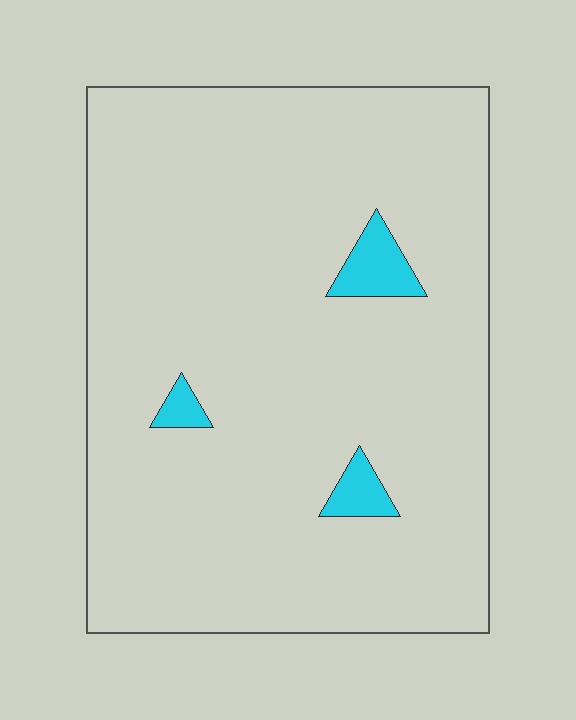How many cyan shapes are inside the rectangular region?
3.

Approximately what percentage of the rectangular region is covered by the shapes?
Approximately 5%.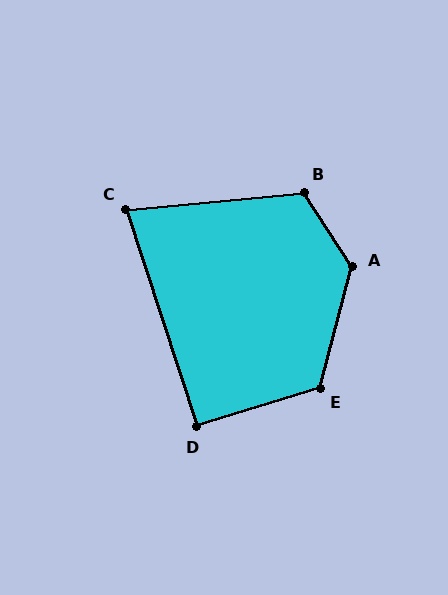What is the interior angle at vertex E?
Approximately 122 degrees (obtuse).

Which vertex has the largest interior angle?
A, at approximately 132 degrees.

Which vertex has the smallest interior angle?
C, at approximately 77 degrees.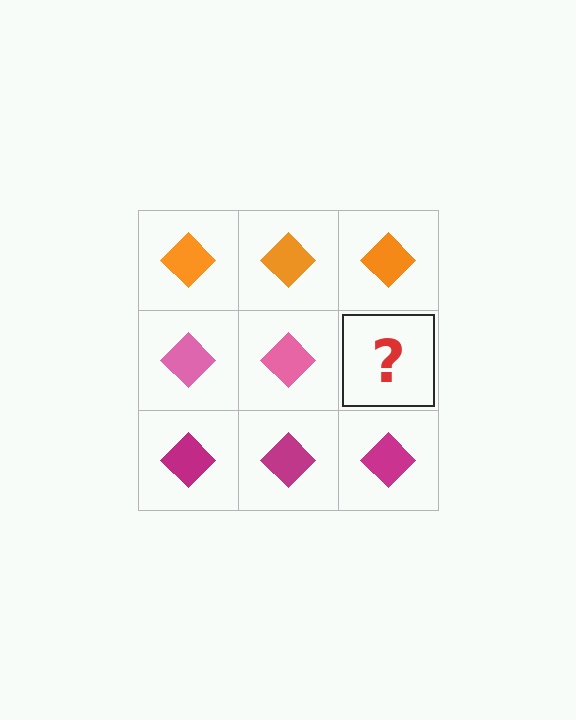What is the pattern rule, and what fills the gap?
The rule is that each row has a consistent color. The gap should be filled with a pink diamond.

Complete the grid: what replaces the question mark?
The question mark should be replaced with a pink diamond.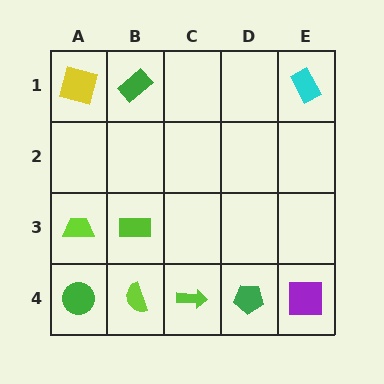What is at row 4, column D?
A green pentagon.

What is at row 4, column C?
A lime arrow.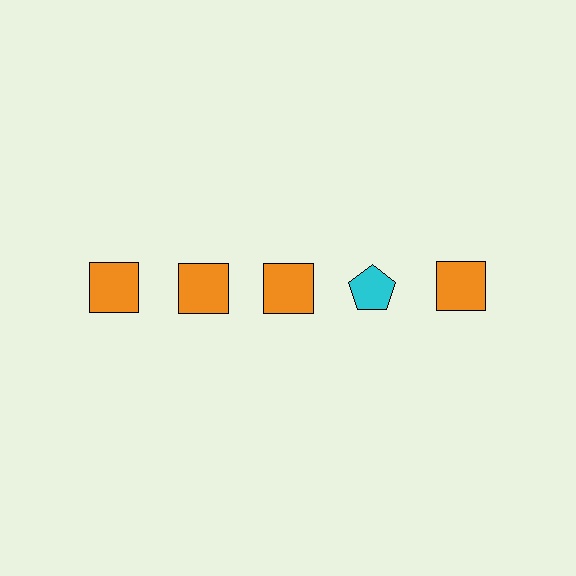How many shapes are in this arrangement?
There are 5 shapes arranged in a grid pattern.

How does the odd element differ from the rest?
It differs in both color (cyan instead of orange) and shape (pentagon instead of square).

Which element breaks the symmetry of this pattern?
The cyan pentagon in the top row, second from right column breaks the symmetry. All other shapes are orange squares.